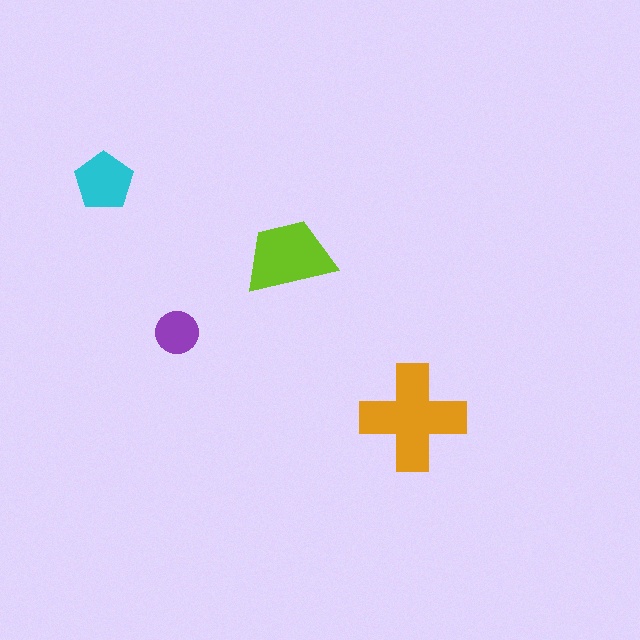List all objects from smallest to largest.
The purple circle, the cyan pentagon, the lime trapezoid, the orange cross.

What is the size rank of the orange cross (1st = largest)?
1st.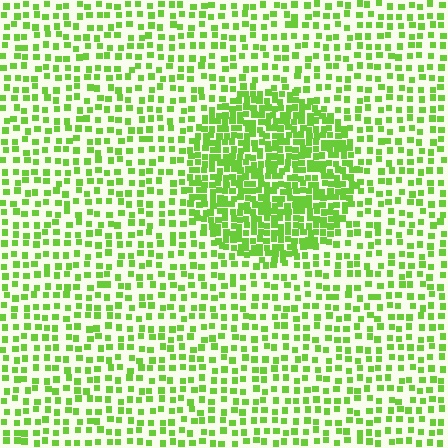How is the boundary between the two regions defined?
The boundary is defined by a change in element density (approximately 2.2x ratio). All elements are the same color, size, and shape.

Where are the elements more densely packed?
The elements are more densely packed inside the circle boundary.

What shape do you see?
I see a circle.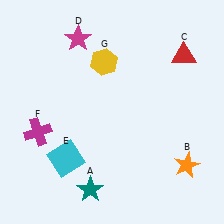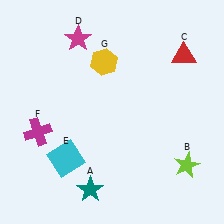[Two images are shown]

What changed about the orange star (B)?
In Image 1, B is orange. In Image 2, it changed to lime.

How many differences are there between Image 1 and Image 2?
There is 1 difference between the two images.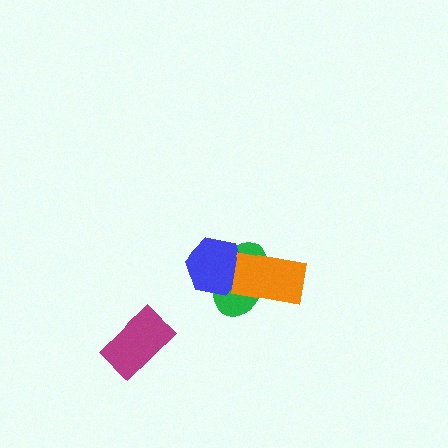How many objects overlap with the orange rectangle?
2 objects overlap with the orange rectangle.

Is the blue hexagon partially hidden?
Yes, it is partially covered by another shape.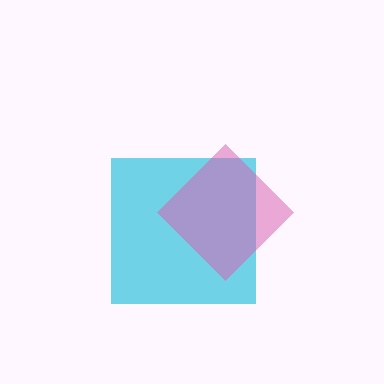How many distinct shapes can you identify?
There are 2 distinct shapes: a cyan square, a pink diamond.